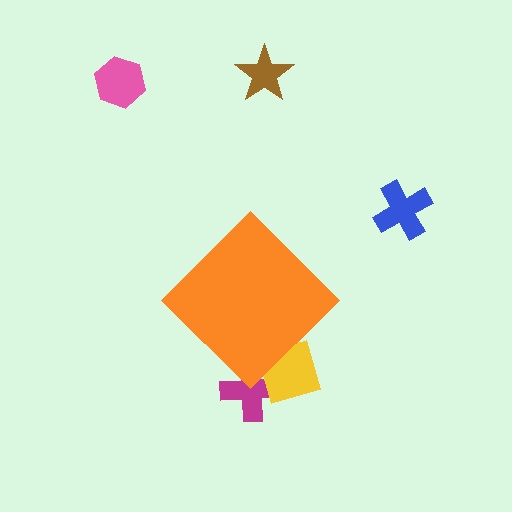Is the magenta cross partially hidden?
Yes, the magenta cross is partially hidden behind the orange diamond.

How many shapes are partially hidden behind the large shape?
2 shapes are partially hidden.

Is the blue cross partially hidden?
No, the blue cross is fully visible.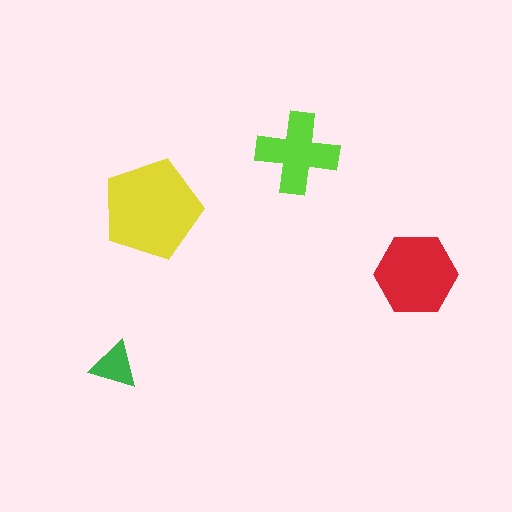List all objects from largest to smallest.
The yellow pentagon, the red hexagon, the lime cross, the green triangle.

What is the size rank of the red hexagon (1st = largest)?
2nd.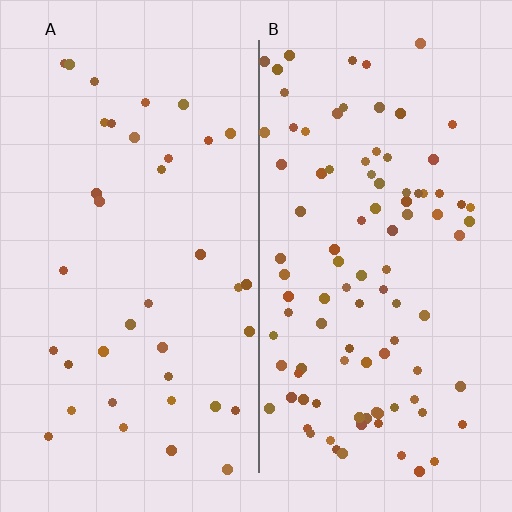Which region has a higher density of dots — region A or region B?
B (the right).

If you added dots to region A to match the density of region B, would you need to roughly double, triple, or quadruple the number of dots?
Approximately triple.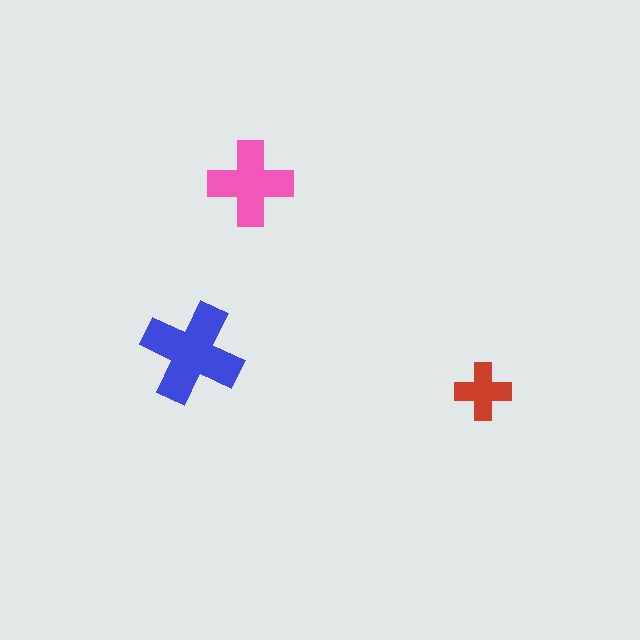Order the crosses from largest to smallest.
the blue one, the pink one, the red one.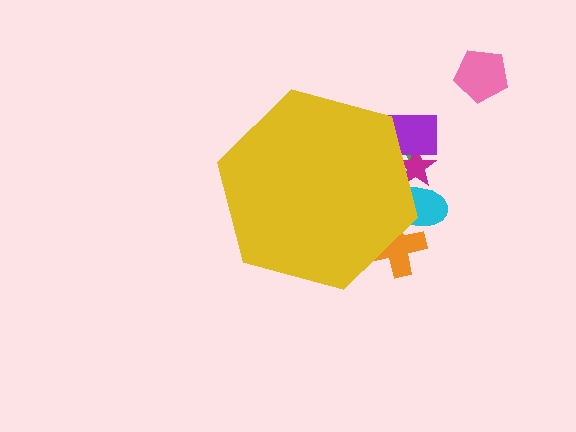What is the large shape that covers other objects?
A yellow hexagon.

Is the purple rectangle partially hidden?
Yes, the purple rectangle is partially hidden behind the yellow hexagon.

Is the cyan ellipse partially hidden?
Yes, the cyan ellipse is partially hidden behind the yellow hexagon.